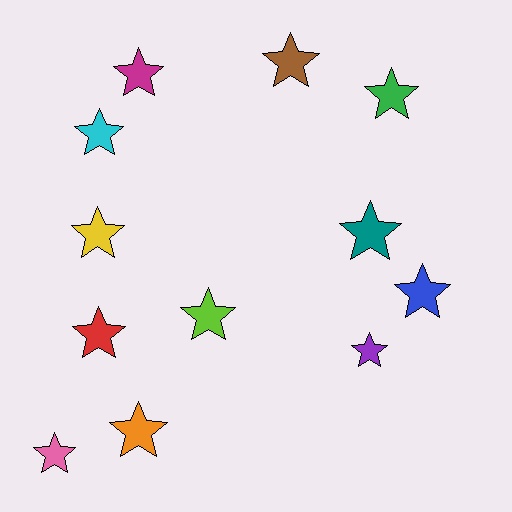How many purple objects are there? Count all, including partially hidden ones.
There is 1 purple object.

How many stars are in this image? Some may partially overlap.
There are 12 stars.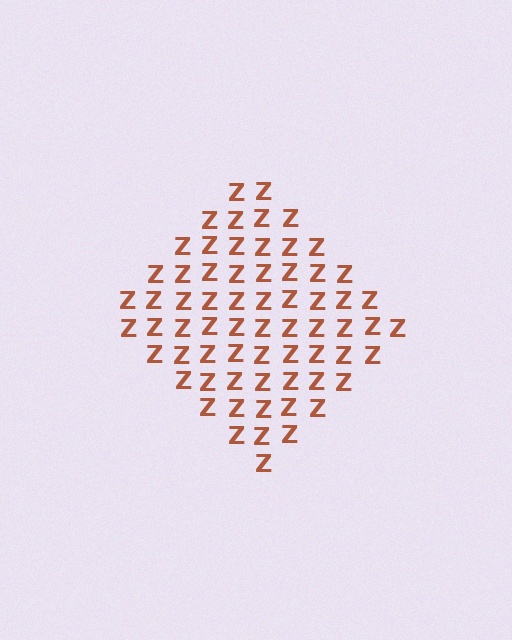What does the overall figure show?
The overall figure shows a diamond.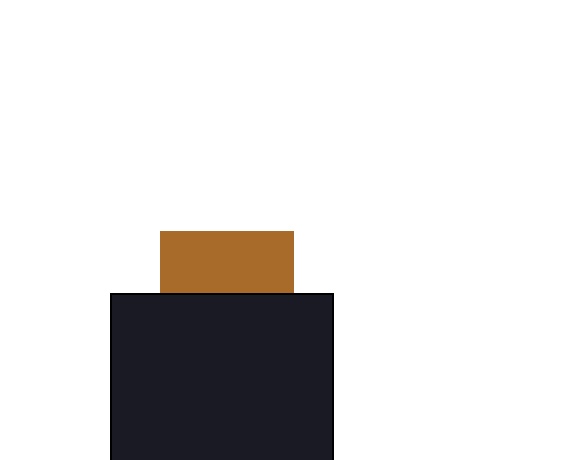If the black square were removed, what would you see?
You would see the complete brown square.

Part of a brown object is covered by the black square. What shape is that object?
It is a square.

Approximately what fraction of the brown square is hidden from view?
Roughly 54% of the brown square is hidden behind the black square.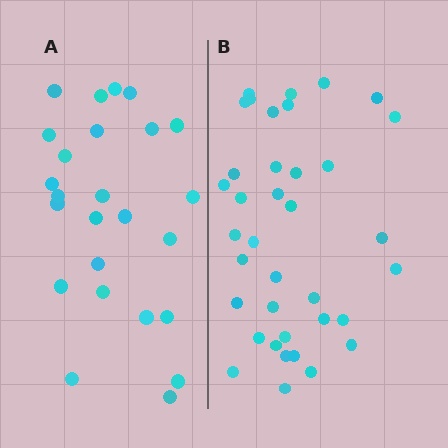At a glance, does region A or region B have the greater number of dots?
Region B (the right region) has more dots.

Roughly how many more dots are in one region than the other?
Region B has roughly 12 or so more dots than region A.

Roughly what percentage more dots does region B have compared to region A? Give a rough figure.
About 50% more.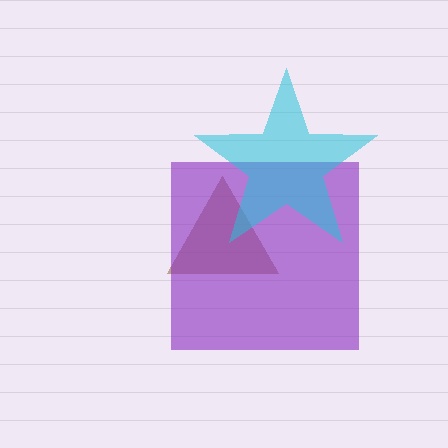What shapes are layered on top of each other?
The layered shapes are: a brown triangle, a purple square, a cyan star.